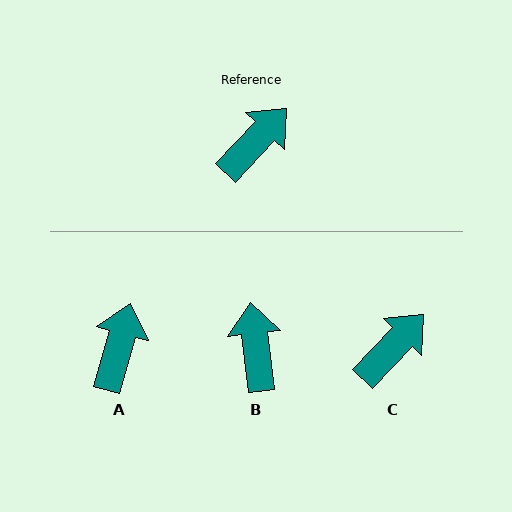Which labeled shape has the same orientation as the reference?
C.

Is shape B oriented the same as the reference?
No, it is off by about 50 degrees.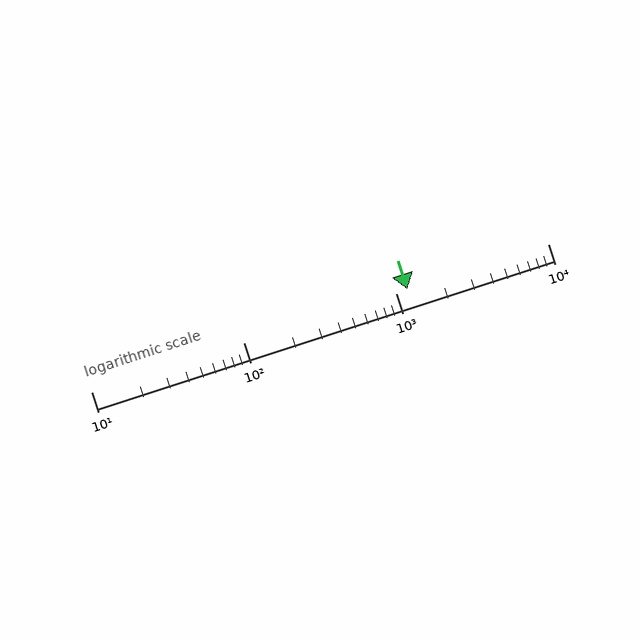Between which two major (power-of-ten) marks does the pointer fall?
The pointer is between 1000 and 10000.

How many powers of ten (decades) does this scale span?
The scale spans 3 decades, from 10 to 10000.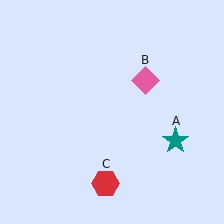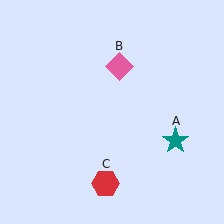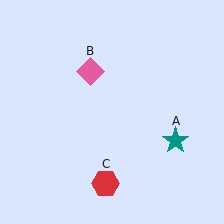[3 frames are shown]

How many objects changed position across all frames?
1 object changed position: pink diamond (object B).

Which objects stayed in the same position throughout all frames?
Teal star (object A) and red hexagon (object C) remained stationary.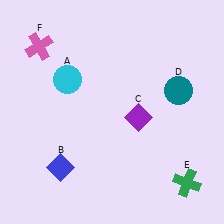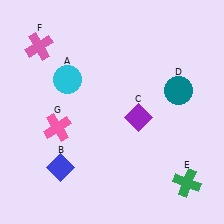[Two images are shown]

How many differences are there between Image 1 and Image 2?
There is 1 difference between the two images.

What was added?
A pink cross (G) was added in Image 2.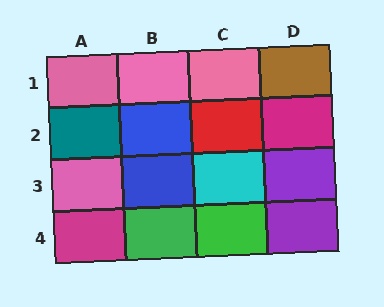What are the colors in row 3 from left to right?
Pink, blue, cyan, purple.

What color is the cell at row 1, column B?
Pink.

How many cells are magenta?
2 cells are magenta.